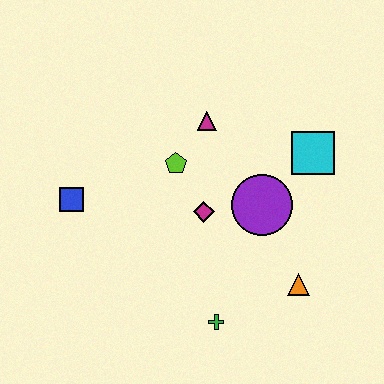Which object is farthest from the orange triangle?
The blue square is farthest from the orange triangle.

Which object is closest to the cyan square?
The purple circle is closest to the cyan square.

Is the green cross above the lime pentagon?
No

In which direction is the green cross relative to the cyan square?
The green cross is below the cyan square.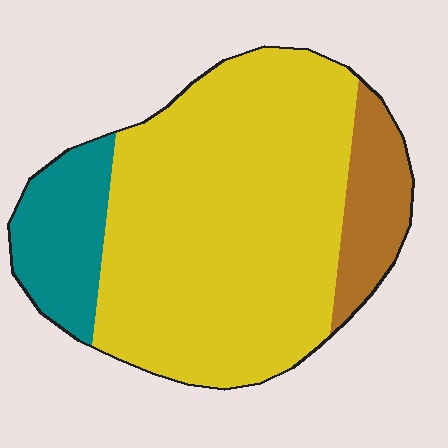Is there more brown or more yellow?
Yellow.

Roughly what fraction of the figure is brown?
Brown covers 12% of the figure.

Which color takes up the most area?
Yellow, at roughly 75%.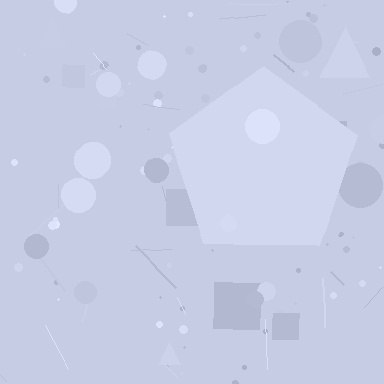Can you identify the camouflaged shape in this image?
The camouflaged shape is a pentagon.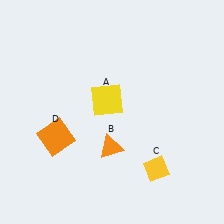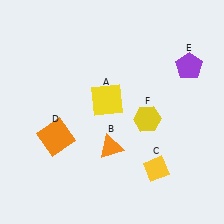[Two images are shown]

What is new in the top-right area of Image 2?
A purple pentagon (E) was added in the top-right area of Image 2.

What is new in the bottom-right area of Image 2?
A yellow hexagon (F) was added in the bottom-right area of Image 2.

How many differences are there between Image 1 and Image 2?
There are 2 differences between the two images.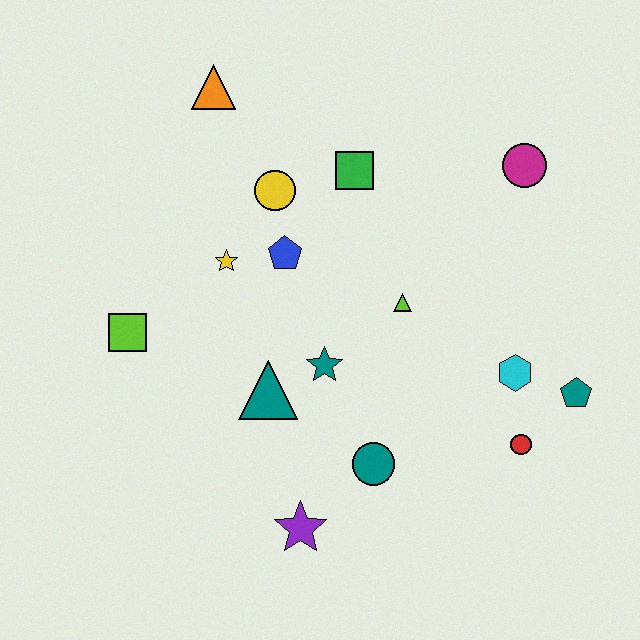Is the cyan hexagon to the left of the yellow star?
No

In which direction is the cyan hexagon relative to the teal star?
The cyan hexagon is to the right of the teal star.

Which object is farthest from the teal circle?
The orange triangle is farthest from the teal circle.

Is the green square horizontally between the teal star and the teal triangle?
No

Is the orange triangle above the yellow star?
Yes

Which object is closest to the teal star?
The teal triangle is closest to the teal star.